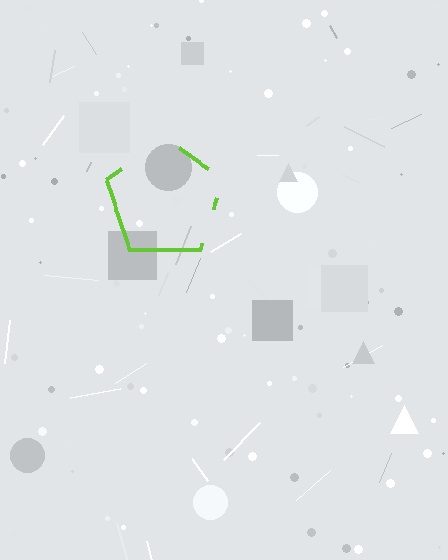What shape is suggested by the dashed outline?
The dashed outline suggests a pentagon.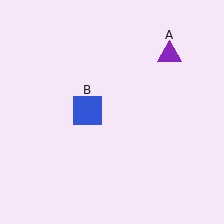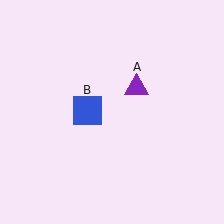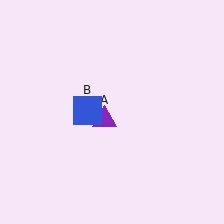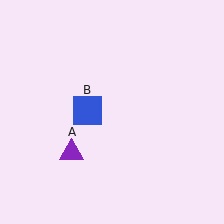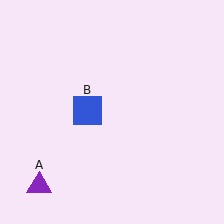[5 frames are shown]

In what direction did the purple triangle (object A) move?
The purple triangle (object A) moved down and to the left.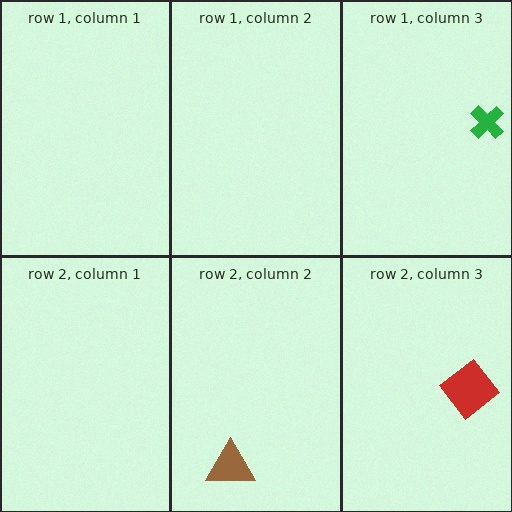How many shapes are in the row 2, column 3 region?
1.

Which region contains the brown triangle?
The row 2, column 2 region.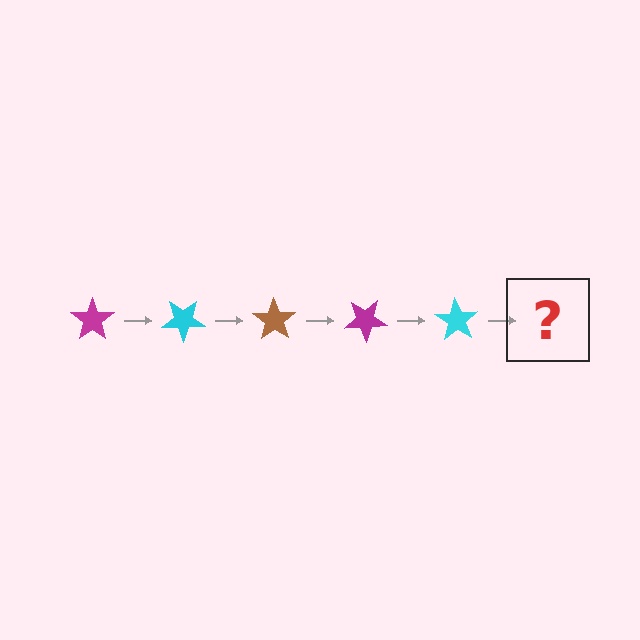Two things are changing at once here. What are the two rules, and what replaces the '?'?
The two rules are that it rotates 35 degrees each step and the color cycles through magenta, cyan, and brown. The '?' should be a brown star, rotated 175 degrees from the start.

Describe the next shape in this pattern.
It should be a brown star, rotated 175 degrees from the start.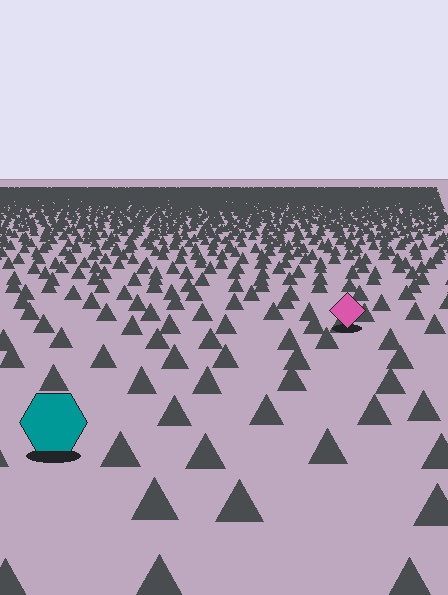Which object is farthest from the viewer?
The pink diamond is farthest from the viewer. It appears smaller and the ground texture around it is denser.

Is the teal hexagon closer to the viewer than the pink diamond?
Yes. The teal hexagon is closer — you can tell from the texture gradient: the ground texture is coarser near it.